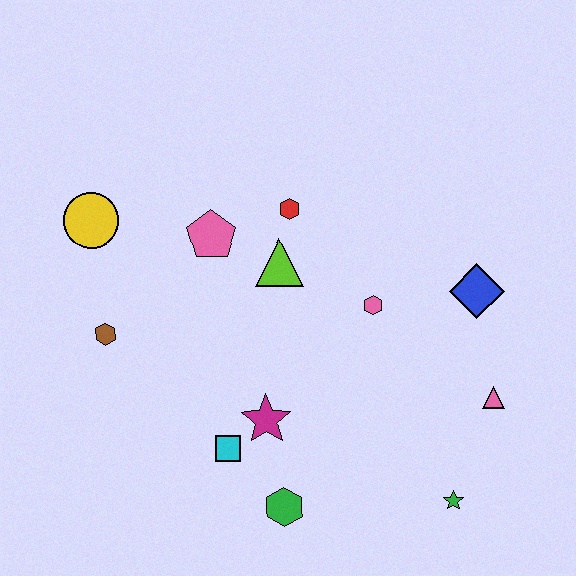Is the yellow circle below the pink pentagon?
No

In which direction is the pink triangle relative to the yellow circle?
The pink triangle is to the right of the yellow circle.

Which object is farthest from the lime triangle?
The green star is farthest from the lime triangle.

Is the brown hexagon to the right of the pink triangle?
No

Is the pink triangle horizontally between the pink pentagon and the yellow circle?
No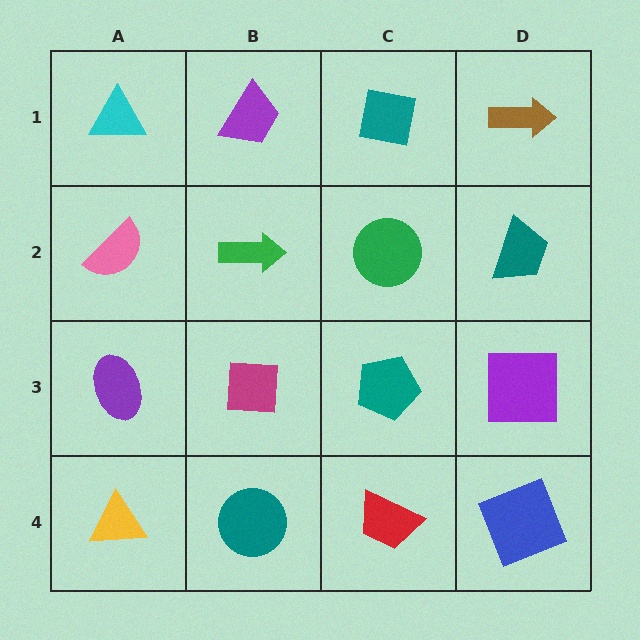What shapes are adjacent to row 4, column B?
A magenta square (row 3, column B), a yellow triangle (row 4, column A), a red trapezoid (row 4, column C).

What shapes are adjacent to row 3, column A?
A pink semicircle (row 2, column A), a yellow triangle (row 4, column A), a magenta square (row 3, column B).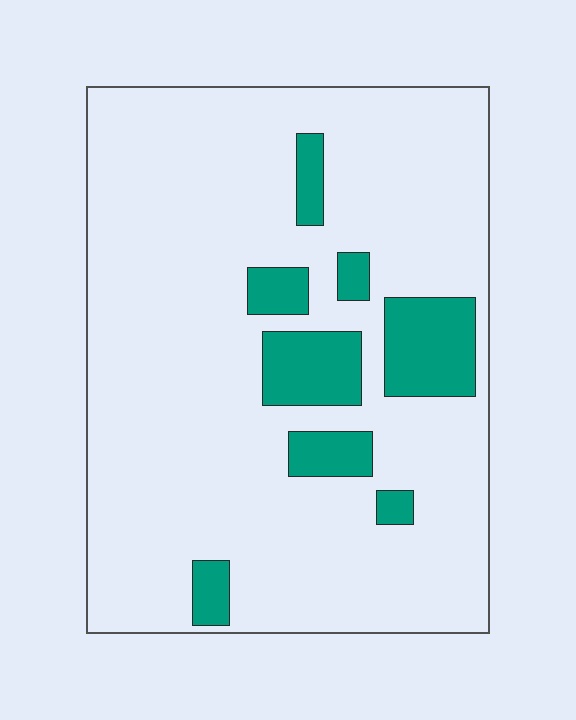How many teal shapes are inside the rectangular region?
8.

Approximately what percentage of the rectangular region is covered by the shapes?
Approximately 15%.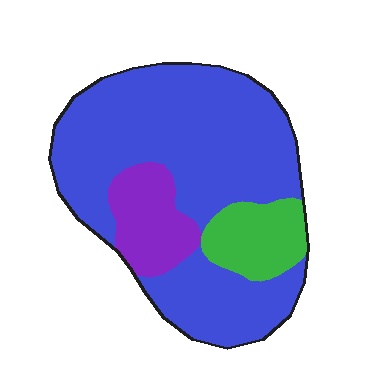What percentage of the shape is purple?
Purple takes up about one eighth (1/8) of the shape.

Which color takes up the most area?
Blue, at roughly 75%.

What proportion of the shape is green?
Green covers about 15% of the shape.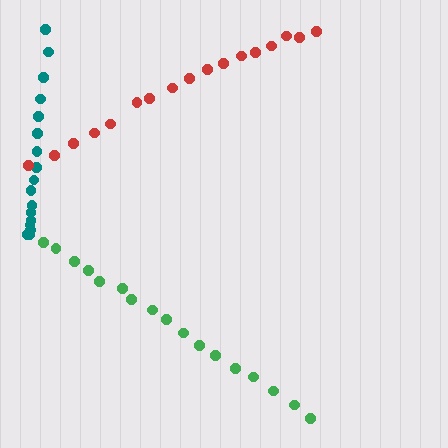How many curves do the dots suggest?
There are 3 distinct paths.